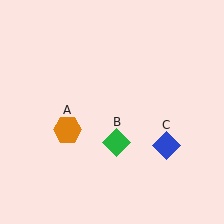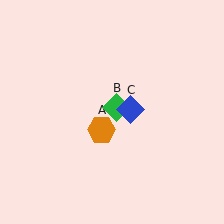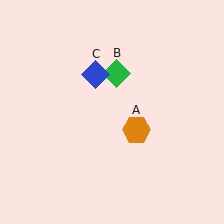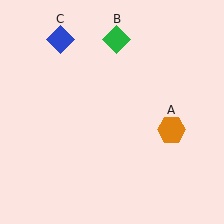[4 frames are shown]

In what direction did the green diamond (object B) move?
The green diamond (object B) moved up.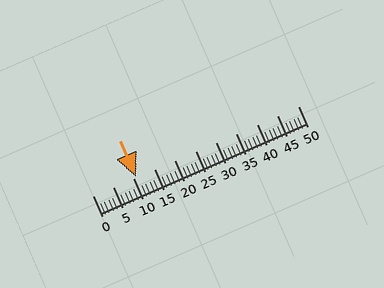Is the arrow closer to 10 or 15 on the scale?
The arrow is closer to 10.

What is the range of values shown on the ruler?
The ruler shows values from 0 to 50.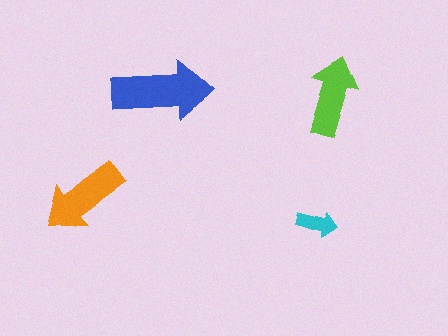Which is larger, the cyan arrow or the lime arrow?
The lime one.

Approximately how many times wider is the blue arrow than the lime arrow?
About 1.5 times wider.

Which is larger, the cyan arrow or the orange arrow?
The orange one.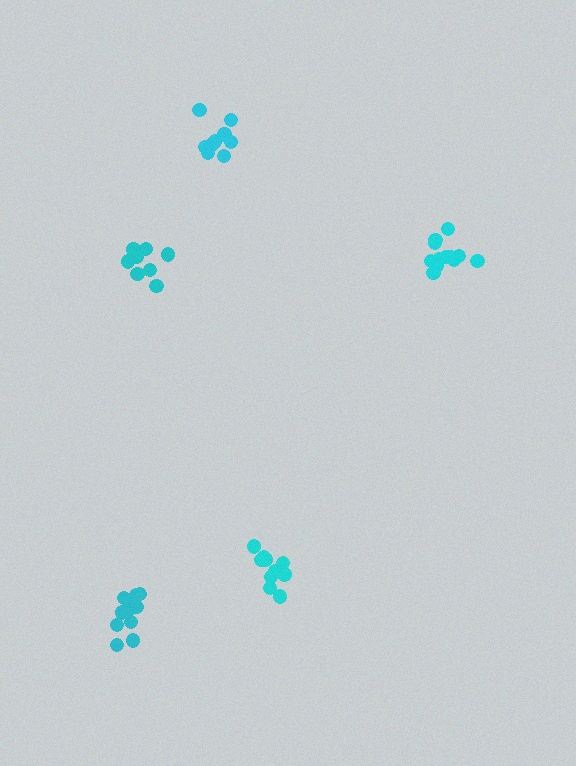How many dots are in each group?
Group 1: 9 dots, Group 2: 12 dots, Group 3: 11 dots, Group 4: 13 dots, Group 5: 8 dots (53 total).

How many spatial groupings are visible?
There are 5 spatial groupings.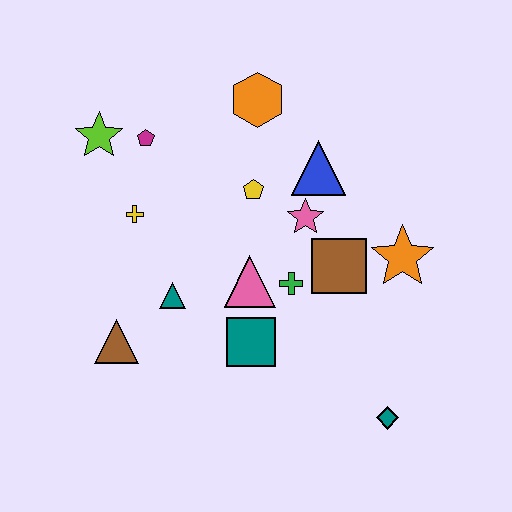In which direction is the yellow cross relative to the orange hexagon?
The yellow cross is to the left of the orange hexagon.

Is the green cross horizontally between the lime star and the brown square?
Yes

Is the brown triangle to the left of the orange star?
Yes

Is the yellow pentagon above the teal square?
Yes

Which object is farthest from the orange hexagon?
The teal diamond is farthest from the orange hexagon.